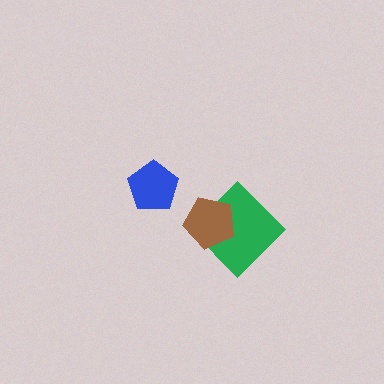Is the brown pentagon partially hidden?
No, no other shape covers it.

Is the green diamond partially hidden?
Yes, it is partially covered by another shape.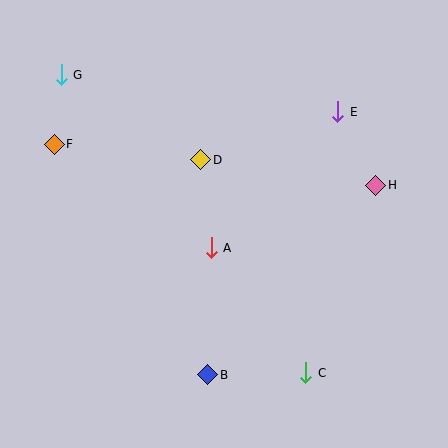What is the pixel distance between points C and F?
The distance between C and F is 340 pixels.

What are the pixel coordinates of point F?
Point F is at (54, 144).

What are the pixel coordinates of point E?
Point E is at (338, 112).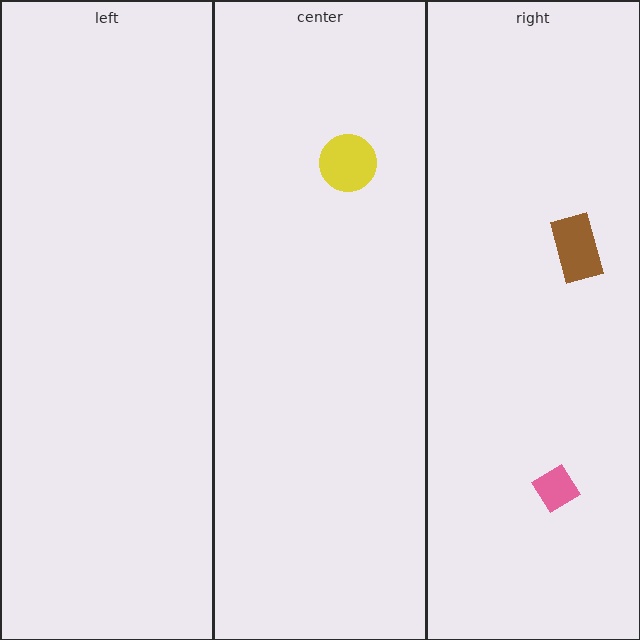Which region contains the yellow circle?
The center region.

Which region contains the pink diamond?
The right region.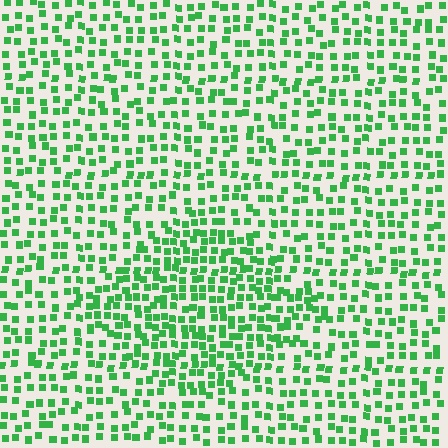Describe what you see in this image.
The image contains small green elements arranged at two different densities. A diamond-shaped region is visible where the elements are more densely packed than the surrounding area.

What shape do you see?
I see a diamond.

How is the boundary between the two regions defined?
The boundary is defined by a change in element density (approximately 1.6x ratio). All elements are the same color, size, and shape.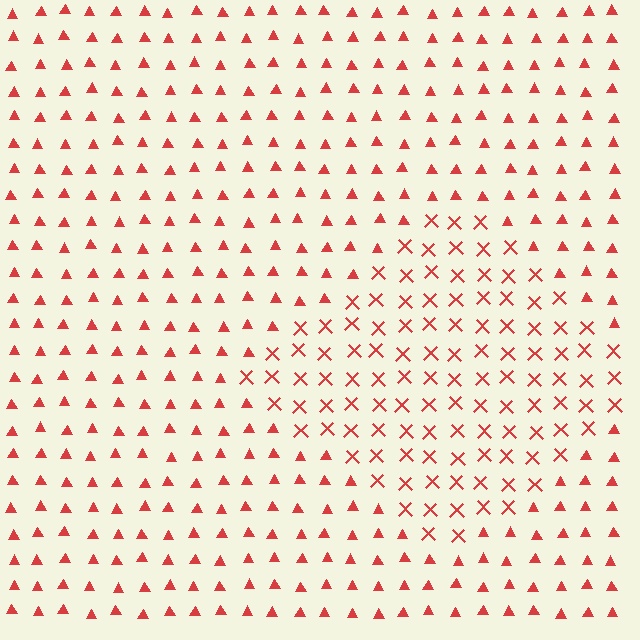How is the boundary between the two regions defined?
The boundary is defined by a change in element shape: X marks inside vs. triangles outside. All elements share the same color and spacing.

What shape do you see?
I see a diamond.